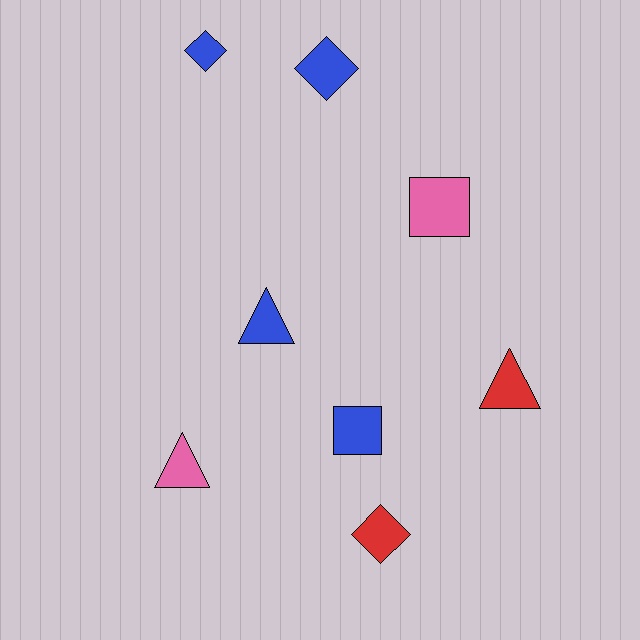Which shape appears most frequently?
Diamond, with 3 objects.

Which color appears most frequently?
Blue, with 4 objects.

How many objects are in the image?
There are 8 objects.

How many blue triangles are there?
There is 1 blue triangle.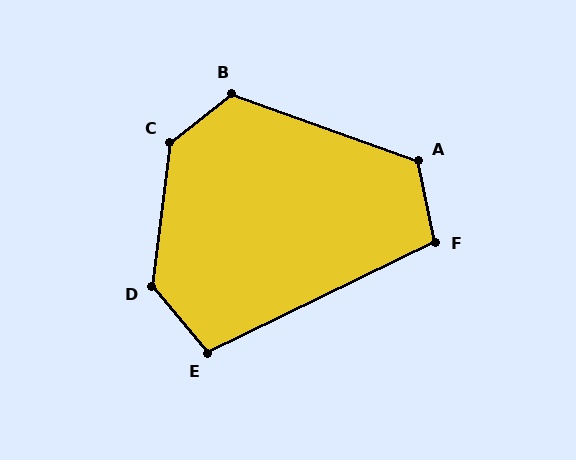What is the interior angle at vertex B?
Approximately 122 degrees (obtuse).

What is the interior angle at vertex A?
Approximately 121 degrees (obtuse).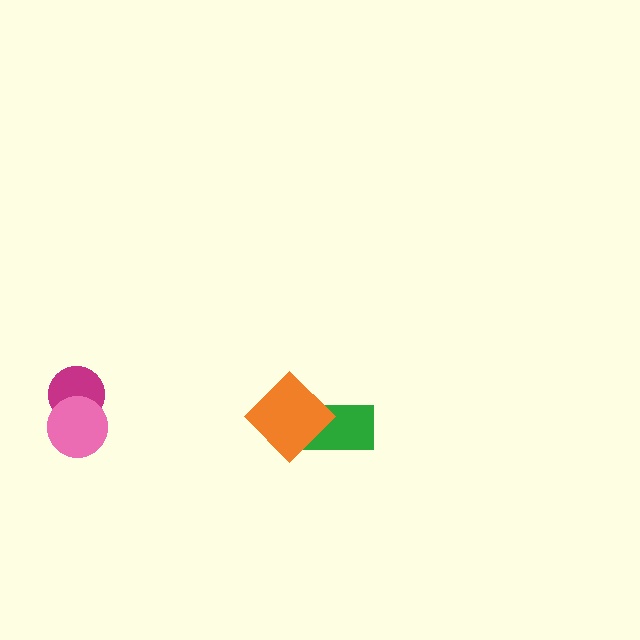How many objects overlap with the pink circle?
1 object overlaps with the pink circle.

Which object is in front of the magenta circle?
The pink circle is in front of the magenta circle.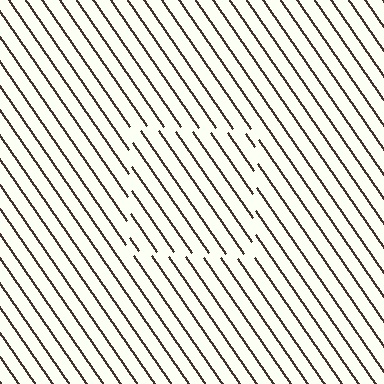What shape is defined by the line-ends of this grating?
An illusory square. The interior of the shape contains the same grating, shifted by half a period — the contour is defined by the phase discontinuity where line-ends from the inner and outer gratings abut.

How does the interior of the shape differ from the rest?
The interior of the shape contains the same grating, shifted by half a period — the contour is defined by the phase discontinuity where line-ends from the inner and outer gratings abut.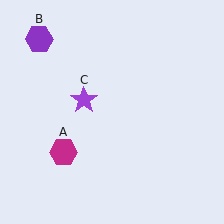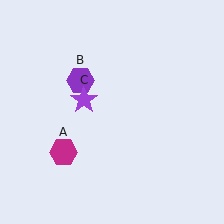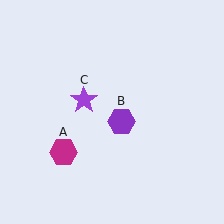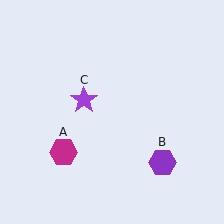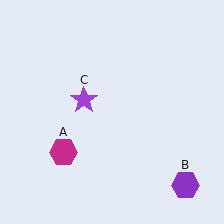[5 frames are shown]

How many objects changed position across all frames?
1 object changed position: purple hexagon (object B).